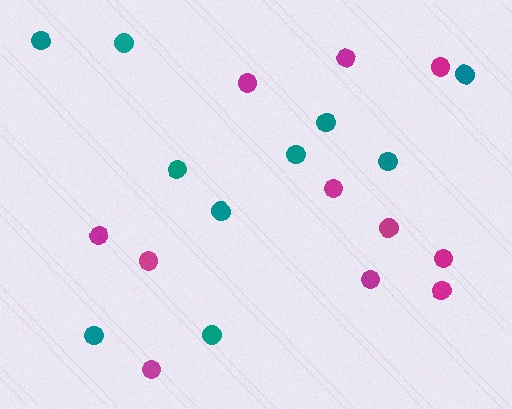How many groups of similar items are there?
There are 2 groups: one group of teal circles (10) and one group of magenta circles (11).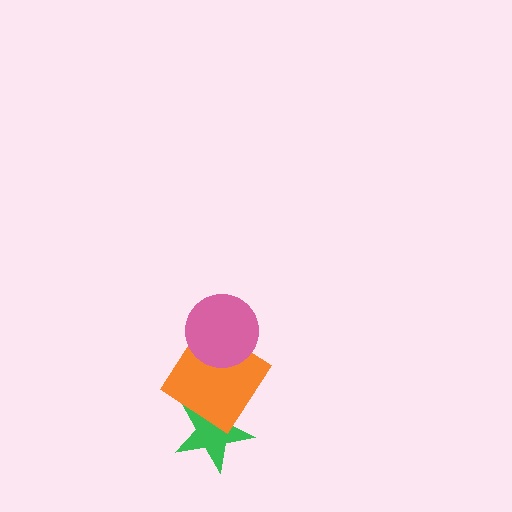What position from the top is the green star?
The green star is 3rd from the top.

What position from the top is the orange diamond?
The orange diamond is 2nd from the top.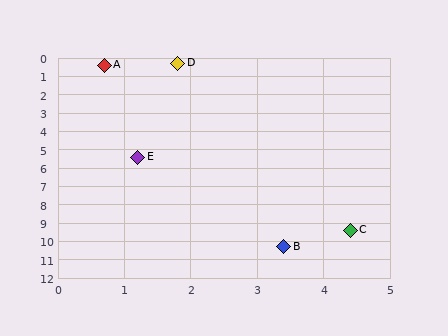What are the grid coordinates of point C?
Point C is at approximately (4.4, 9.4).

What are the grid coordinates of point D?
Point D is at approximately (1.8, 0.3).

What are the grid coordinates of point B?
Point B is at approximately (3.4, 10.3).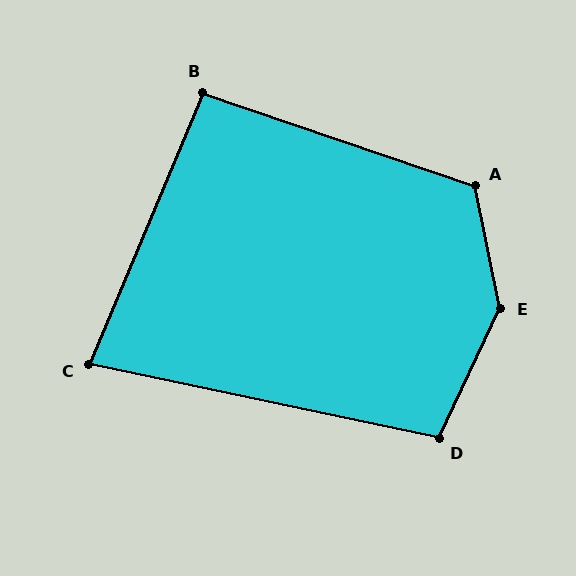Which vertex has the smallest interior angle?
C, at approximately 79 degrees.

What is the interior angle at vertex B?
Approximately 94 degrees (approximately right).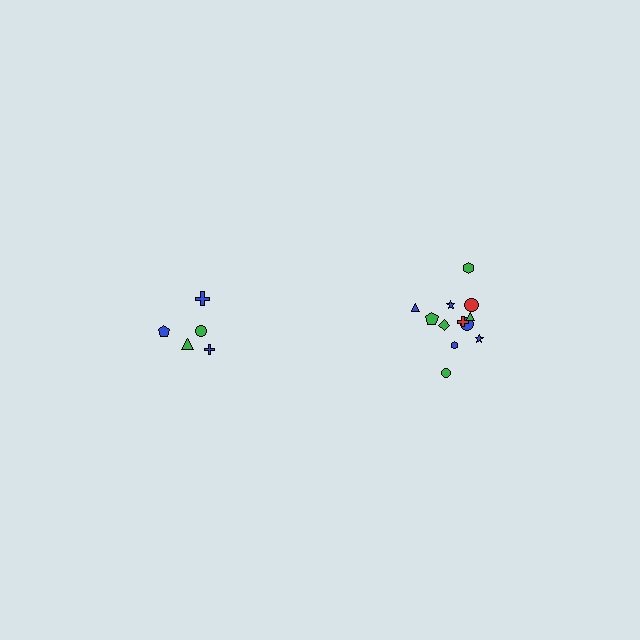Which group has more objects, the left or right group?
The right group.